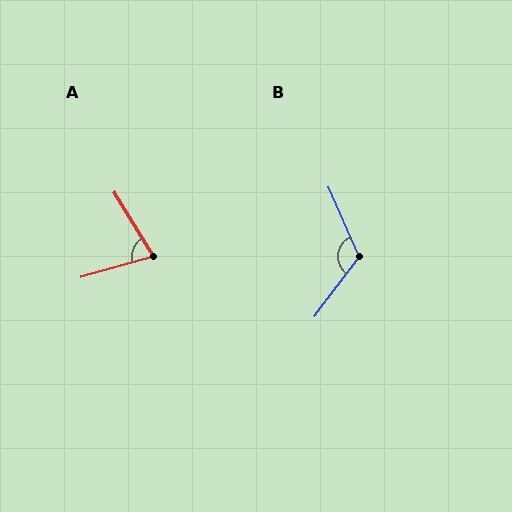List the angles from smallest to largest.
A (75°), B (120°).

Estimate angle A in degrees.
Approximately 75 degrees.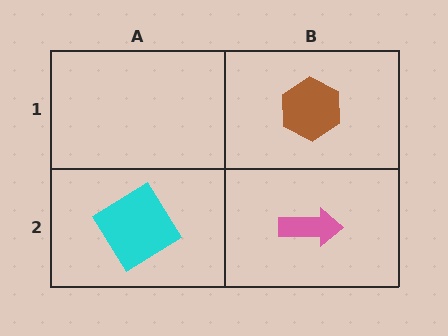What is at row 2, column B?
A pink arrow.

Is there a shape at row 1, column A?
No, that cell is empty.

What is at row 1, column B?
A brown hexagon.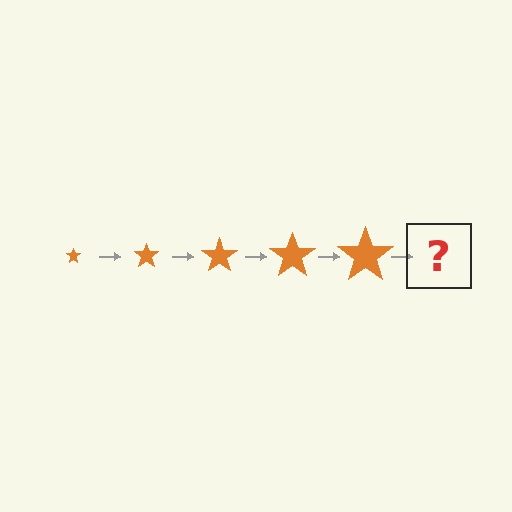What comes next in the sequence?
The next element should be an orange star, larger than the previous one.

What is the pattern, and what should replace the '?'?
The pattern is that the star gets progressively larger each step. The '?' should be an orange star, larger than the previous one.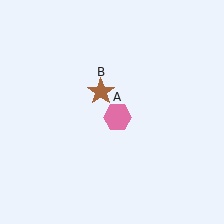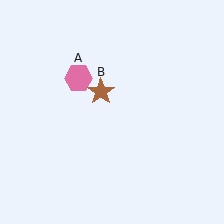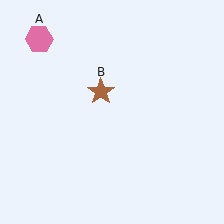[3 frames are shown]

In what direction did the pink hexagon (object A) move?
The pink hexagon (object A) moved up and to the left.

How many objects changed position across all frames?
1 object changed position: pink hexagon (object A).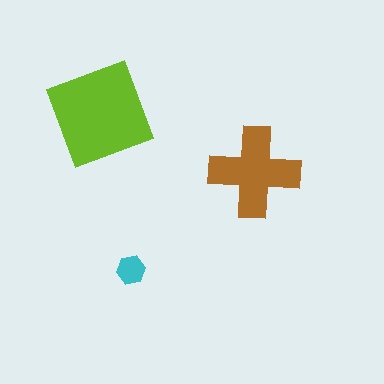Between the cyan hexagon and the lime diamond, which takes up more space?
The lime diamond.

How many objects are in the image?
There are 3 objects in the image.